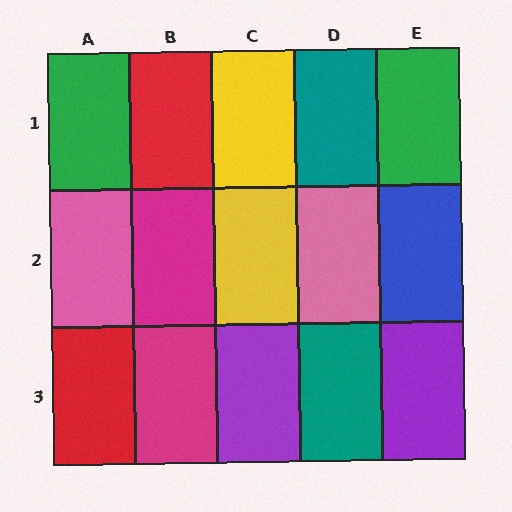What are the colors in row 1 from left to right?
Green, red, yellow, teal, green.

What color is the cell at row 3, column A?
Red.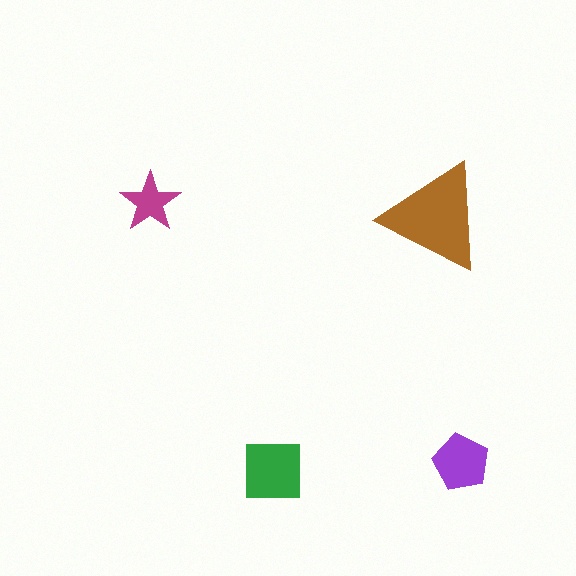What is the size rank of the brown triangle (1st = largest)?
1st.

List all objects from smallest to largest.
The magenta star, the purple pentagon, the green square, the brown triangle.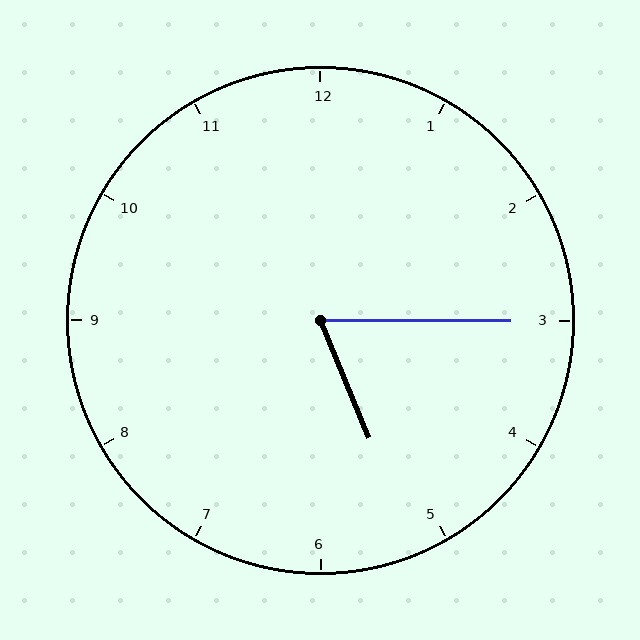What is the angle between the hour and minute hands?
Approximately 68 degrees.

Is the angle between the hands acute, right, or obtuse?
It is acute.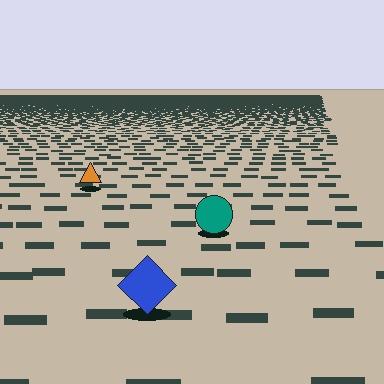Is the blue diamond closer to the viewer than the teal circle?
Yes. The blue diamond is closer — you can tell from the texture gradient: the ground texture is coarser near it.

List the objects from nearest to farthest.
From nearest to farthest: the blue diamond, the teal circle, the orange triangle.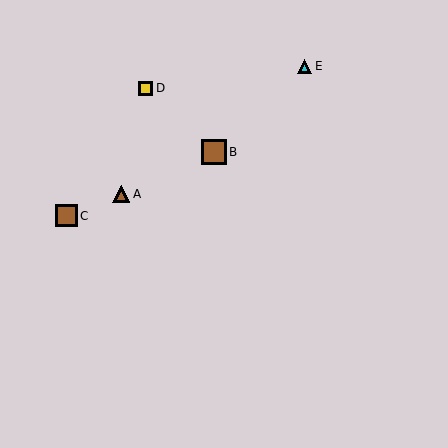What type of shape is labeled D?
Shape D is a yellow square.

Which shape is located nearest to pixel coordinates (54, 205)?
The brown square (labeled C) at (66, 216) is nearest to that location.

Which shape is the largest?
The brown square (labeled B) is the largest.